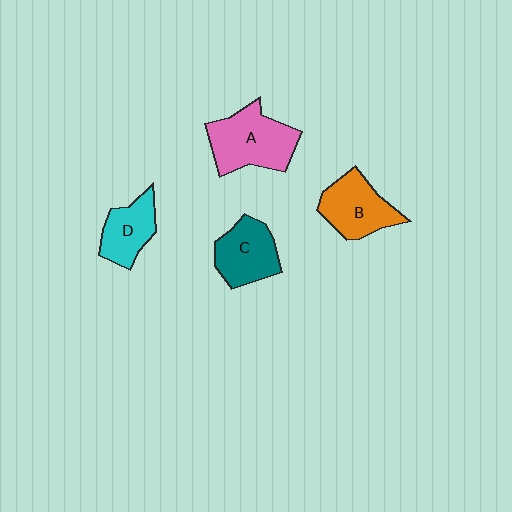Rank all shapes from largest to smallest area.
From largest to smallest: A (pink), B (orange), C (teal), D (cyan).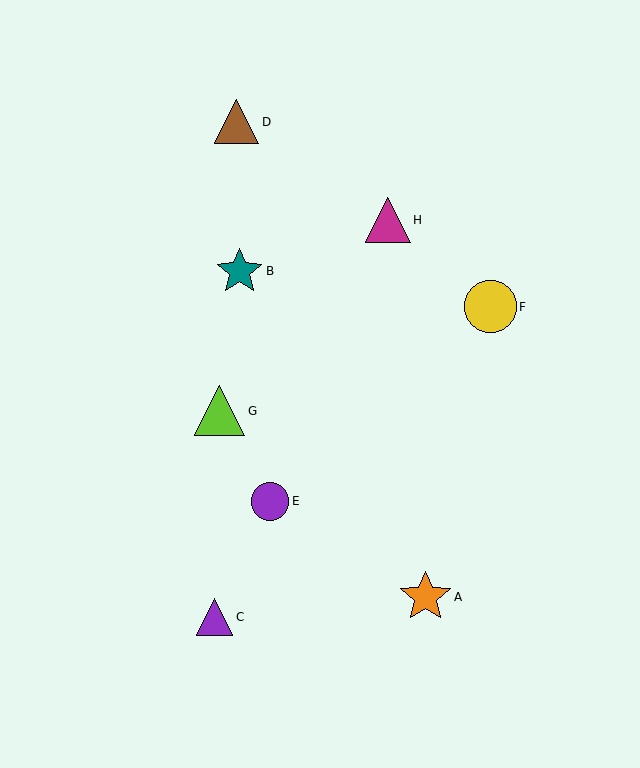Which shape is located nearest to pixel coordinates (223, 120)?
The brown triangle (labeled D) at (237, 122) is nearest to that location.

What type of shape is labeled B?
Shape B is a teal star.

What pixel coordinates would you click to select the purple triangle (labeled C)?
Click at (215, 617) to select the purple triangle C.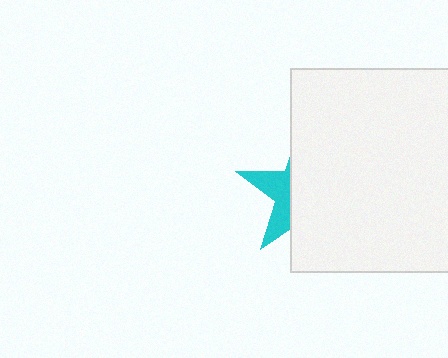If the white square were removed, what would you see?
You would see the complete cyan star.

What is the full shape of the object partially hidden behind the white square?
The partially hidden object is a cyan star.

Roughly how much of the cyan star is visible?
A small part of it is visible (roughly 32%).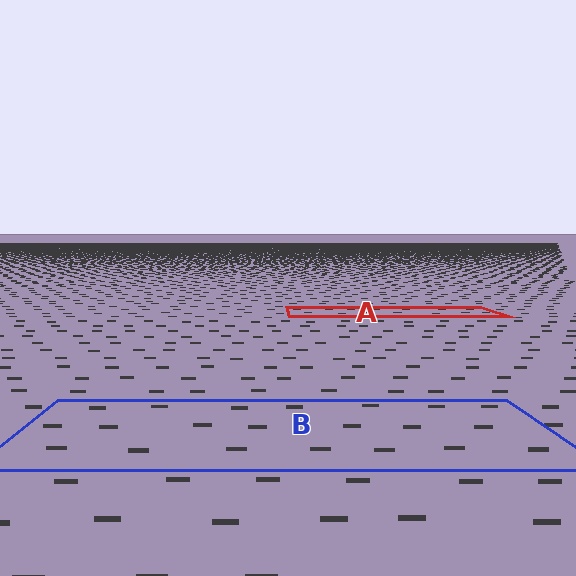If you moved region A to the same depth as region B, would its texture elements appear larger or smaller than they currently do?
They would appear larger. At a closer depth, the same texture elements are projected at a bigger on-screen size.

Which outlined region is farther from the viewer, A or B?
Region A is farther from the viewer — the texture elements inside it appear smaller and more densely packed.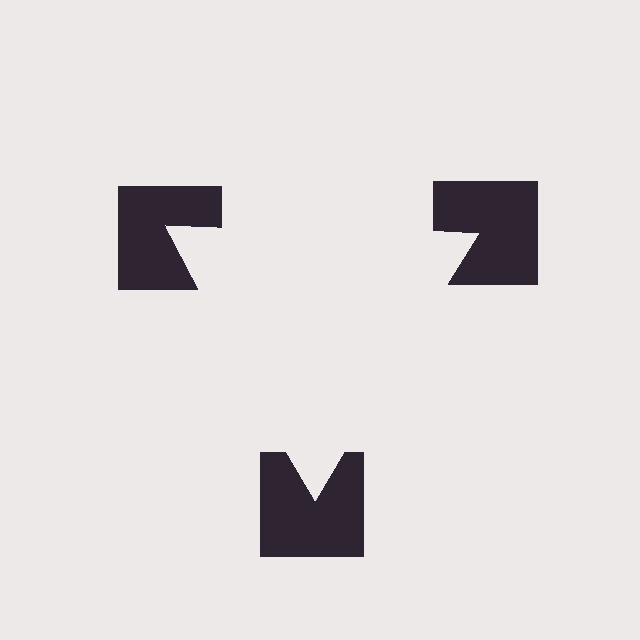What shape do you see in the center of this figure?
An illusory triangle — its edges are inferred from the aligned wedge cuts in the notched squares, not physically drawn.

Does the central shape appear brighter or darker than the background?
It typically appears slightly brighter than the background, even though no actual brightness change is drawn.